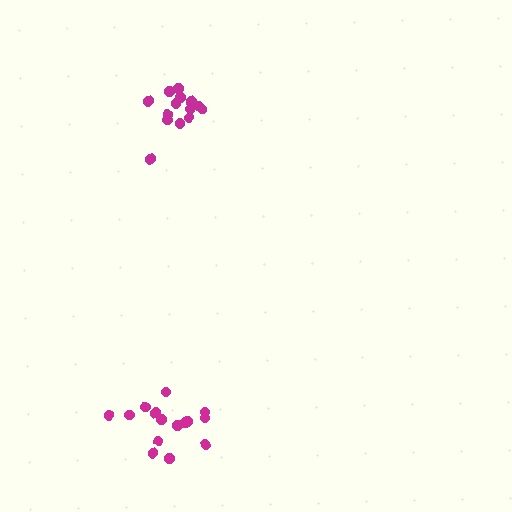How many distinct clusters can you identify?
There are 2 distinct clusters.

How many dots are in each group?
Group 1: 15 dots, Group 2: 15 dots (30 total).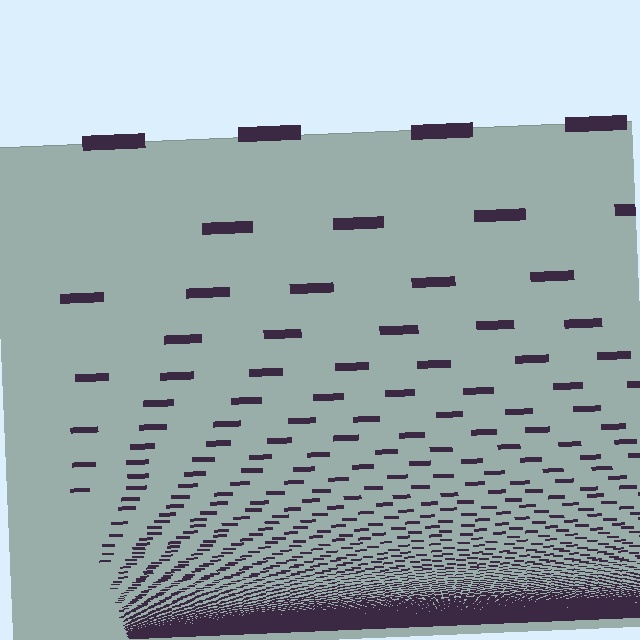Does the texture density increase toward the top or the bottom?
Density increases toward the bottom.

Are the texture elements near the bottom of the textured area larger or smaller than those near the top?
Smaller. The gradient is inverted — elements near the bottom are smaller and denser.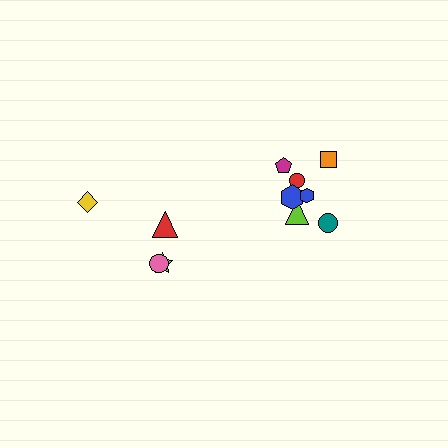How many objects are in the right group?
There are 7 objects.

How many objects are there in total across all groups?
There are 11 objects.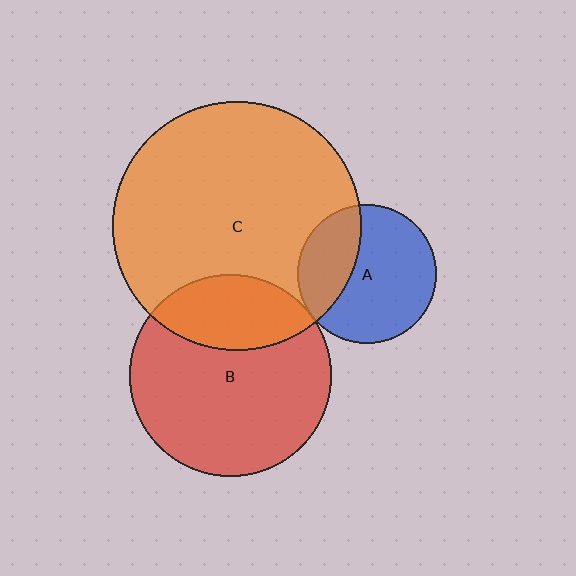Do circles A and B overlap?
Yes.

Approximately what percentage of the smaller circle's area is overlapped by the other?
Approximately 5%.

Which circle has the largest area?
Circle C (orange).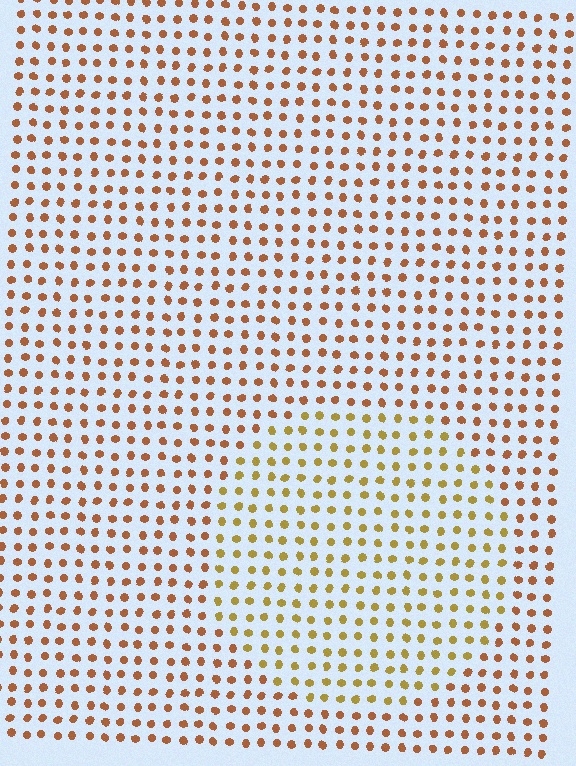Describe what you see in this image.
The image is filled with small brown elements in a uniform arrangement. A circle-shaped region is visible where the elements are tinted to a slightly different hue, forming a subtle color boundary.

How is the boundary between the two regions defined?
The boundary is defined purely by a slight shift in hue (about 29 degrees). Spacing, size, and orientation are identical on both sides.